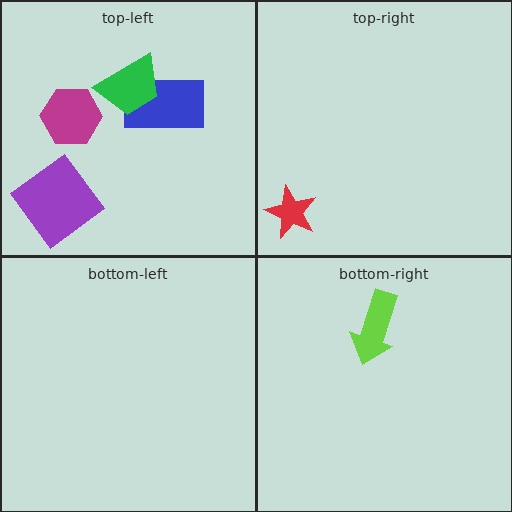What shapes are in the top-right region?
The red star.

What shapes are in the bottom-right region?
The lime arrow.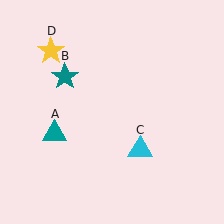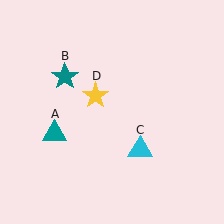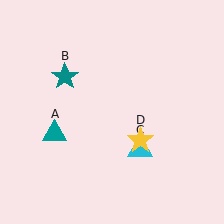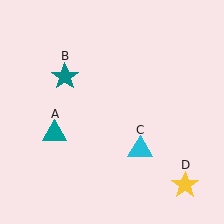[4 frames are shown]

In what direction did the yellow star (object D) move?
The yellow star (object D) moved down and to the right.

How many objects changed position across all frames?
1 object changed position: yellow star (object D).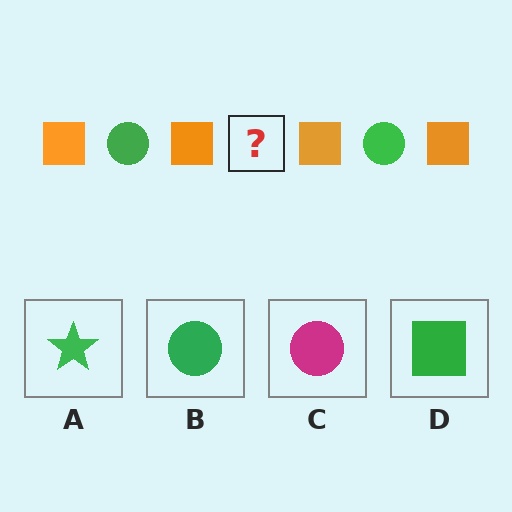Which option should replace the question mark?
Option B.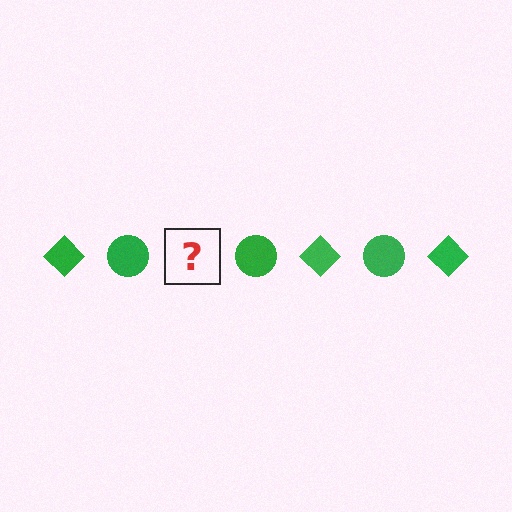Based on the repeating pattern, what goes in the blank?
The blank should be a green diamond.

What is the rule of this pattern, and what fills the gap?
The rule is that the pattern cycles through diamond, circle shapes in green. The gap should be filled with a green diamond.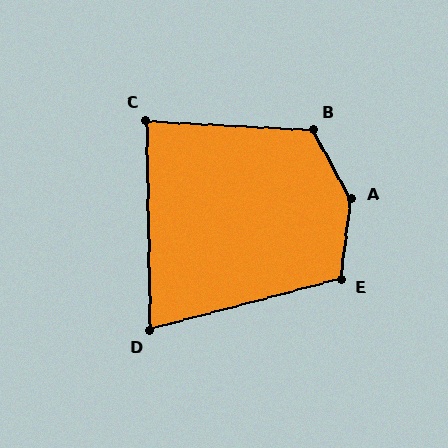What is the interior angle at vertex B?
Approximately 122 degrees (obtuse).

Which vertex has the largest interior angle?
A, at approximately 144 degrees.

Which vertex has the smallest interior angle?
D, at approximately 76 degrees.